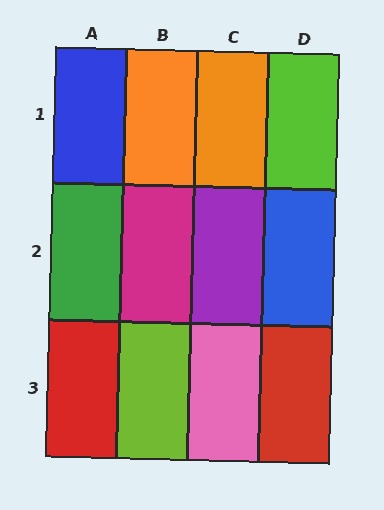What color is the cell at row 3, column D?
Red.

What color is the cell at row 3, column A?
Red.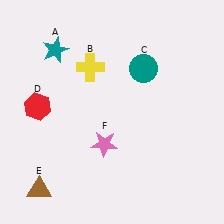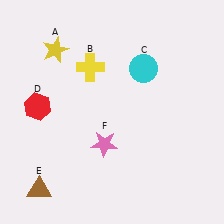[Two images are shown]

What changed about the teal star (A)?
In Image 1, A is teal. In Image 2, it changed to yellow.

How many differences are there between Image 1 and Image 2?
There are 2 differences between the two images.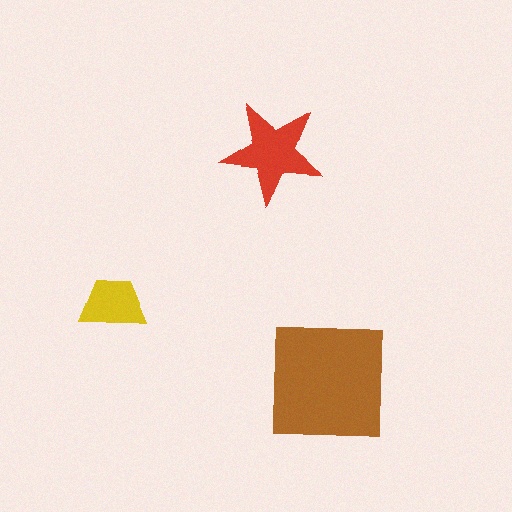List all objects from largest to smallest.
The brown square, the red star, the yellow trapezoid.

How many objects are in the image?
There are 3 objects in the image.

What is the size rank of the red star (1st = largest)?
2nd.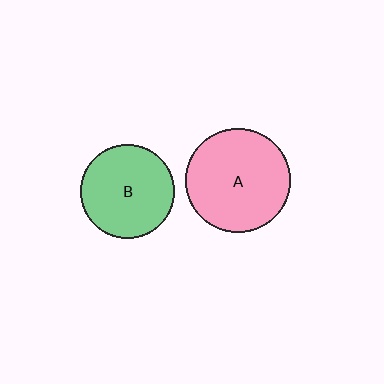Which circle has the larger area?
Circle A (pink).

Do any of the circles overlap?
No, none of the circles overlap.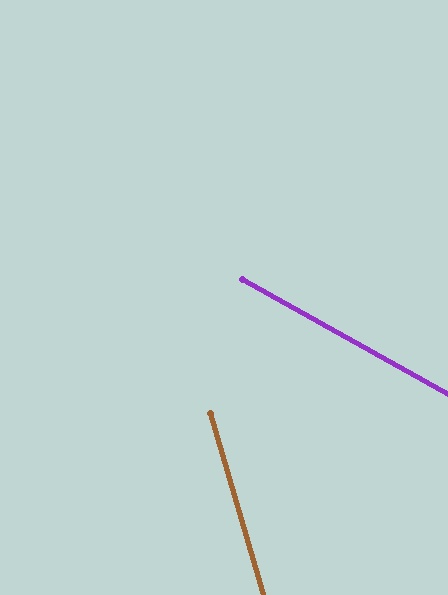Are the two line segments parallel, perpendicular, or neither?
Neither parallel nor perpendicular — they differ by about 45°.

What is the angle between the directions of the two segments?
Approximately 45 degrees.